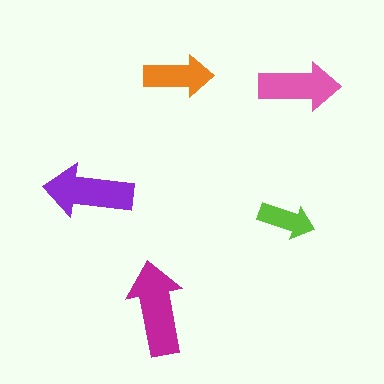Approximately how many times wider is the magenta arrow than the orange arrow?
About 1.5 times wider.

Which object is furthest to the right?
The pink arrow is rightmost.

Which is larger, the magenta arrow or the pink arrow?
The magenta one.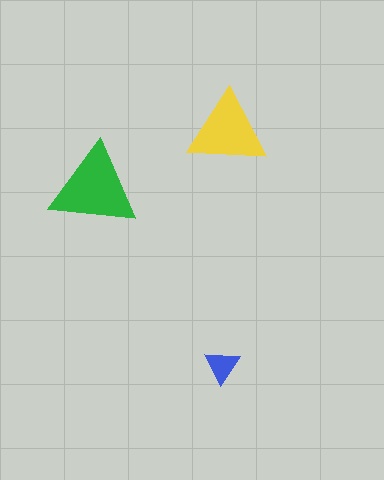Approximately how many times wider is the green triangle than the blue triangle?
About 2.5 times wider.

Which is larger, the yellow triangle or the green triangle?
The green one.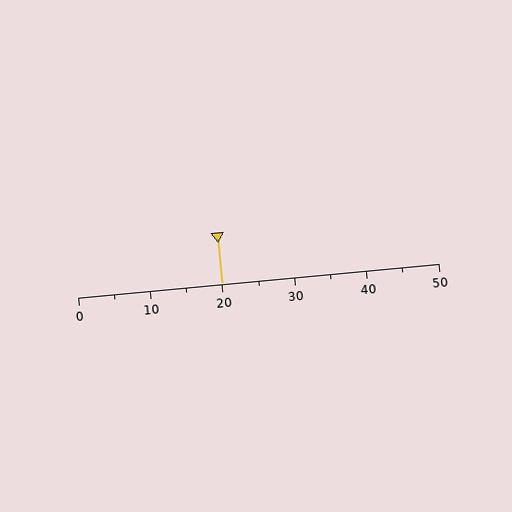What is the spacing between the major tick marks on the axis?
The major ticks are spaced 10 apart.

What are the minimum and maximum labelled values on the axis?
The axis runs from 0 to 50.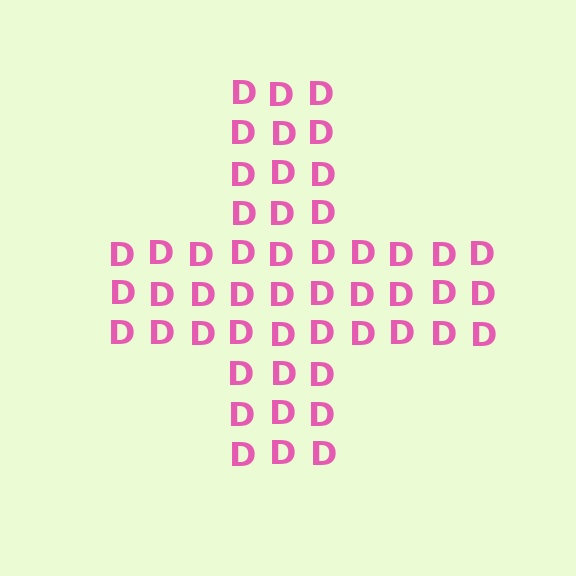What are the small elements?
The small elements are letter D's.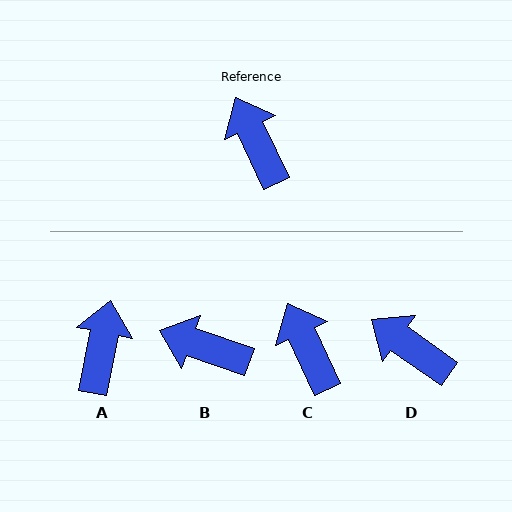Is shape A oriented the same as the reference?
No, it is off by about 36 degrees.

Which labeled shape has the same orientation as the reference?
C.